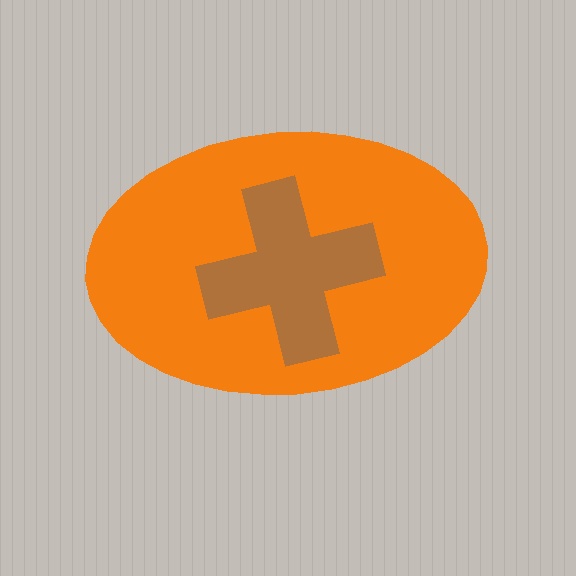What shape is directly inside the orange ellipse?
The brown cross.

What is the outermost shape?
The orange ellipse.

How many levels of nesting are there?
2.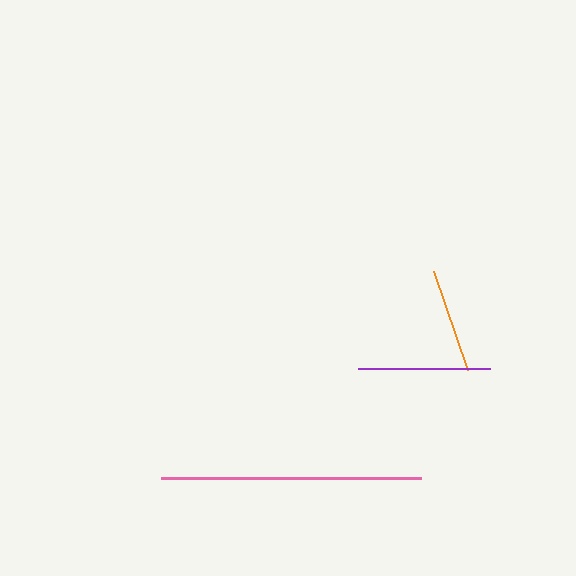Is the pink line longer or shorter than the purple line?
The pink line is longer than the purple line.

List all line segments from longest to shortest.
From longest to shortest: pink, purple, orange.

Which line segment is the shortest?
The orange line is the shortest at approximately 105 pixels.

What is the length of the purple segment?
The purple segment is approximately 132 pixels long.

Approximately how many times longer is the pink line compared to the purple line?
The pink line is approximately 2.0 times the length of the purple line.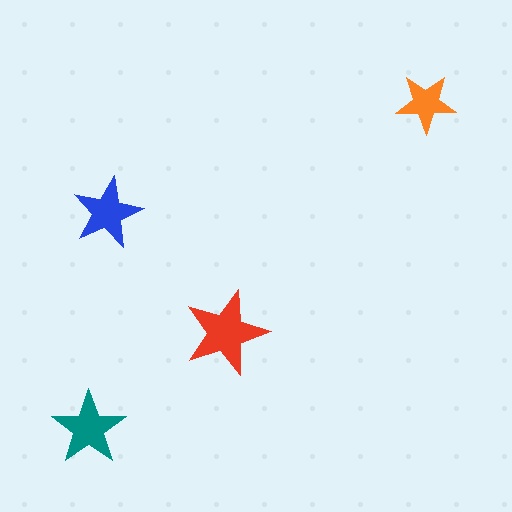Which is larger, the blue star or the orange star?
The blue one.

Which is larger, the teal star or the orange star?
The teal one.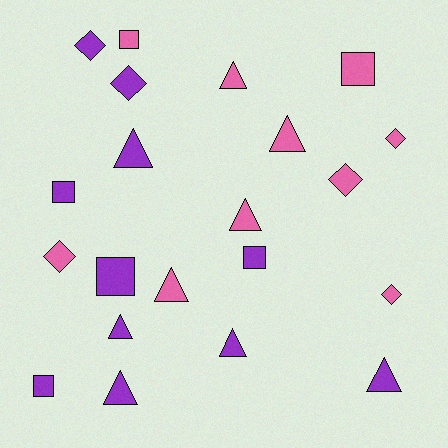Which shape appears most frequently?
Triangle, with 9 objects.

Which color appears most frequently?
Purple, with 11 objects.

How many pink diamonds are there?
There are 4 pink diamonds.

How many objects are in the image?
There are 21 objects.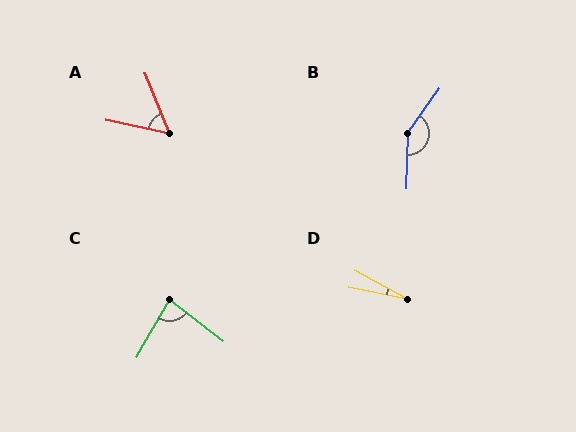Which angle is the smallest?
D, at approximately 17 degrees.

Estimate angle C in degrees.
Approximately 81 degrees.